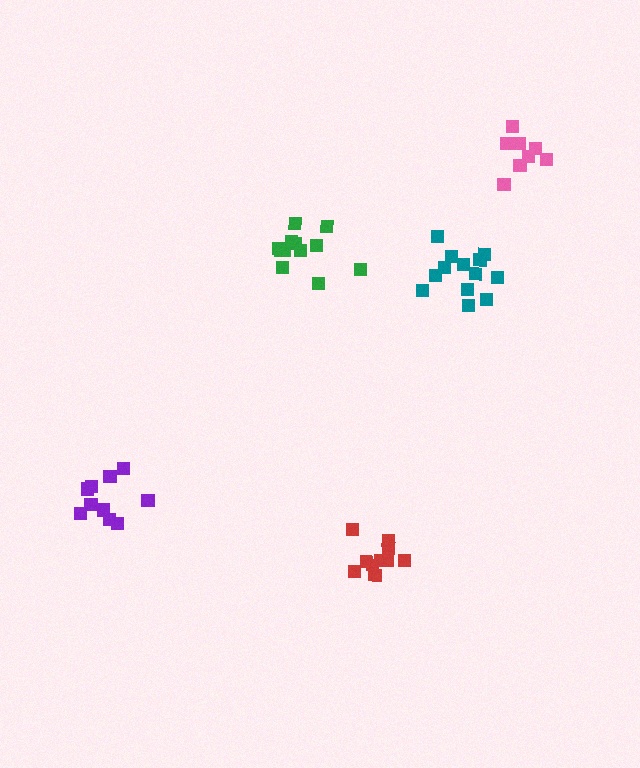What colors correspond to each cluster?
The clusters are colored: green, red, teal, pink, purple.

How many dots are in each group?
Group 1: 12 dots, Group 2: 10 dots, Group 3: 13 dots, Group 4: 8 dots, Group 5: 10 dots (53 total).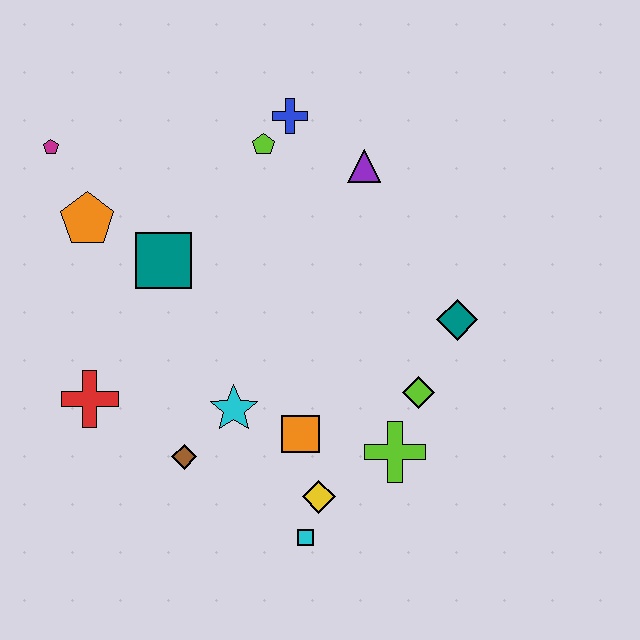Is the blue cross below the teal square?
No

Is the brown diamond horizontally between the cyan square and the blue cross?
No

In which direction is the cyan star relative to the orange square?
The cyan star is to the left of the orange square.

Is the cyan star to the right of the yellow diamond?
No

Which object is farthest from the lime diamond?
The magenta pentagon is farthest from the lime diamond.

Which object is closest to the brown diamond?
The cyan star is closest to the brown diamond.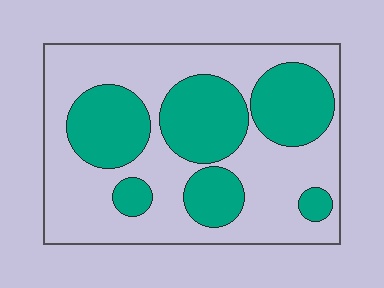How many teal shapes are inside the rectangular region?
6.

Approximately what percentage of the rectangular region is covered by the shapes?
Approximately 40%.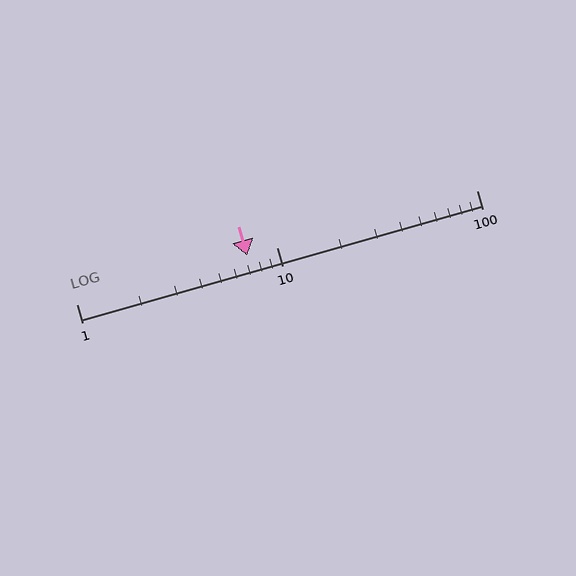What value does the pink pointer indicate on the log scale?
The pointer indicates approximately 7.1.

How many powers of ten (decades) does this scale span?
The scale spans 2 decades, from 1 to 100.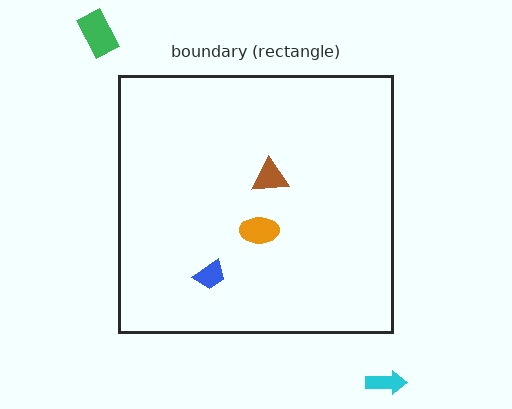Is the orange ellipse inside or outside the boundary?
Inside.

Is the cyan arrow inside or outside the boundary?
Outside.